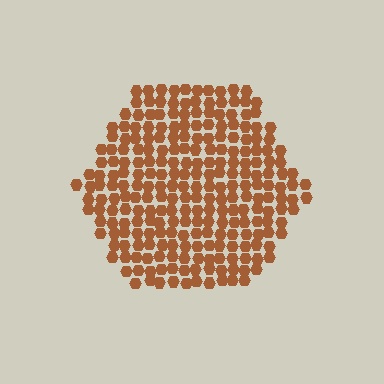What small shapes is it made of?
It is made of small hexagons.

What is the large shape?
The large shape is a hexagon.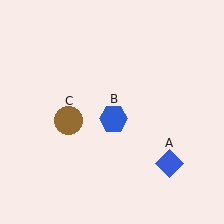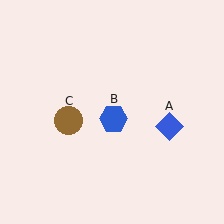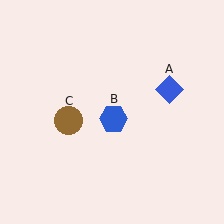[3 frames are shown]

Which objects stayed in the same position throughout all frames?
Blue hexagon (object B) and brown circle (object C) remained stationary.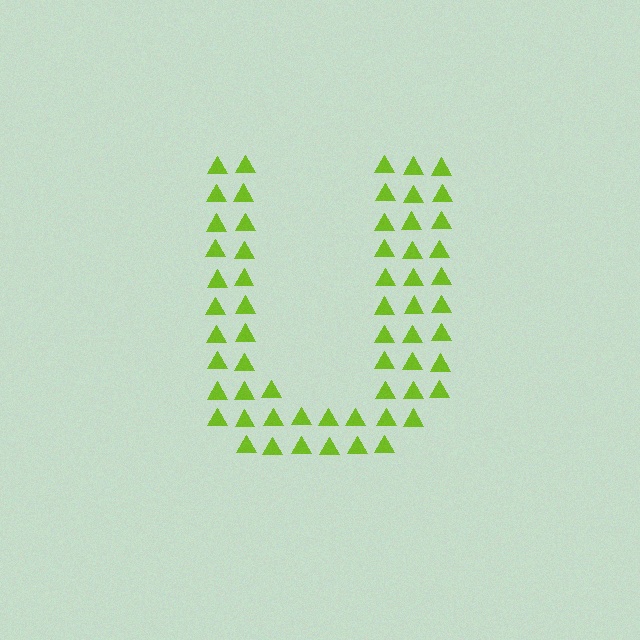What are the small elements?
The small elements are triangles.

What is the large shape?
The large shape is the letter U.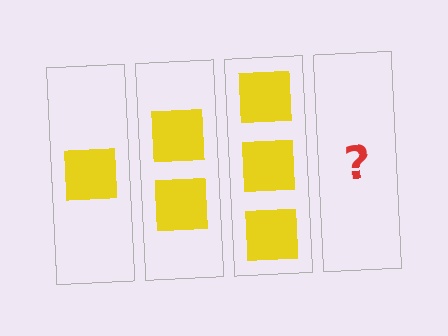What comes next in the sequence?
The next element should be 4 squares.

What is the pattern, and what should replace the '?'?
The pattern is that each step adds one more square. The '?' should be 4 squares.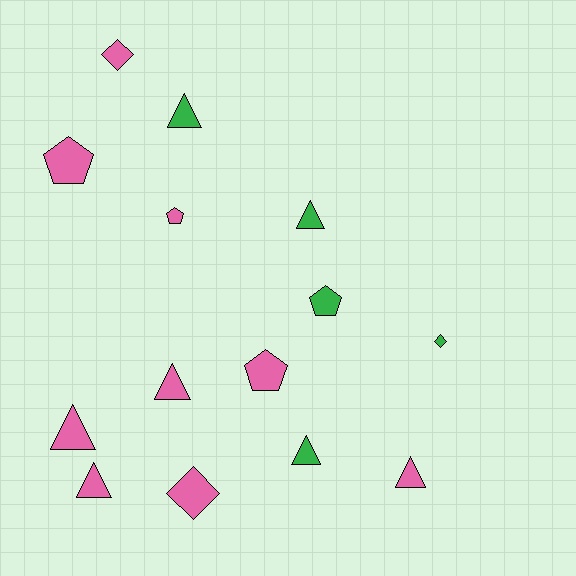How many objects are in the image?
There are 14 objects.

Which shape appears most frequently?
Triangle, with 7 objects.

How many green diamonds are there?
There is 1 green diamond.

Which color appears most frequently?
Pink, with 9 objects.